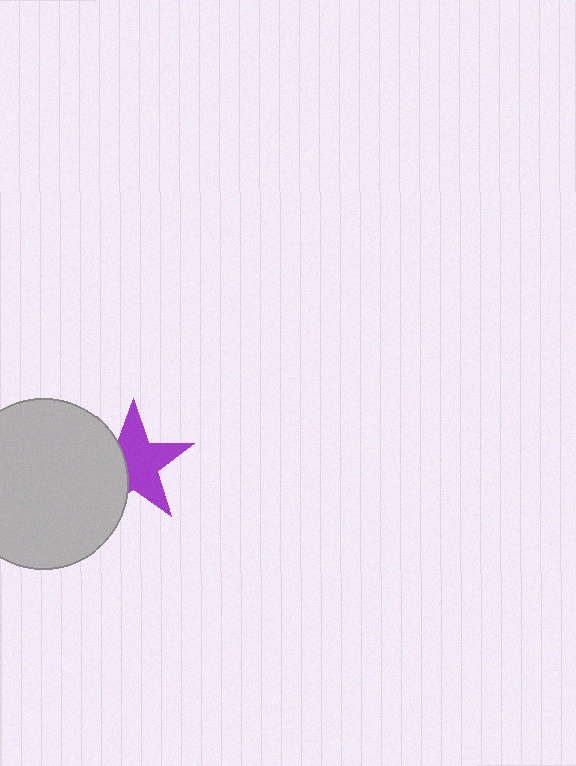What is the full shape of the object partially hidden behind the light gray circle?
The partially hidden object is a purple star.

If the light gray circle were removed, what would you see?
You would see the complete purple star.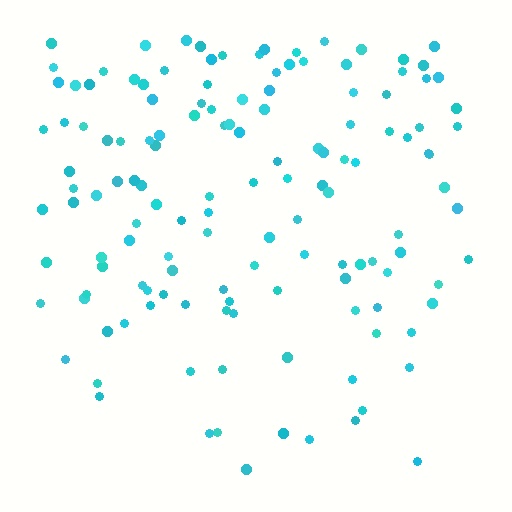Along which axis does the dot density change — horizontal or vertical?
Vertical.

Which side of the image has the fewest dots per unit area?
The bottom.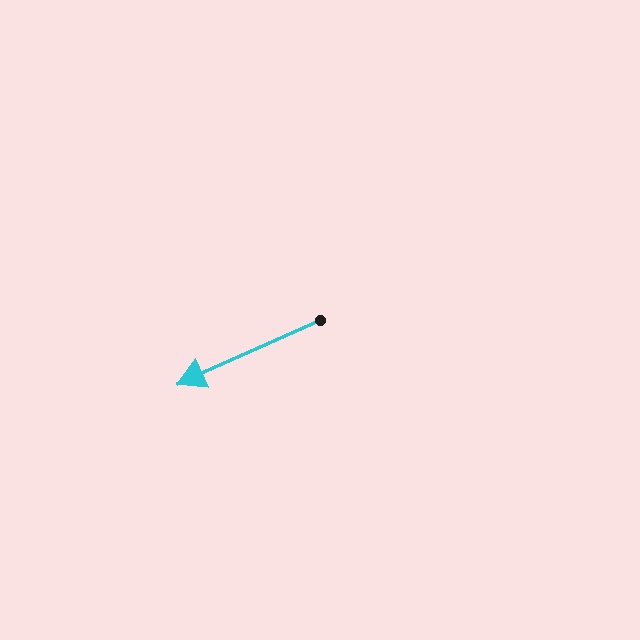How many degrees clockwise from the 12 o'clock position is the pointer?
Approximately 246 degrees.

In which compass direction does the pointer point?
Southwest.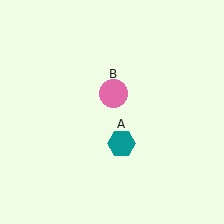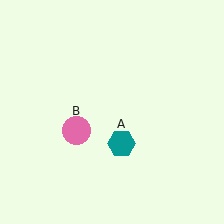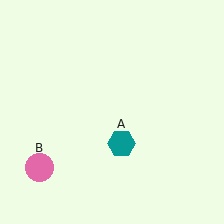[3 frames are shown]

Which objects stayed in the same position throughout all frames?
Teal hexagon (object A) remained stationary.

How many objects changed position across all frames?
1 object changed position: pink circle (object B).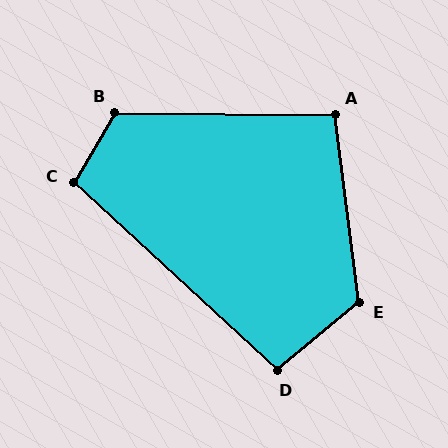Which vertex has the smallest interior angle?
D, at approximately 97 degrees.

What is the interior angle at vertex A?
Approximately 98 degrees (obtuse).